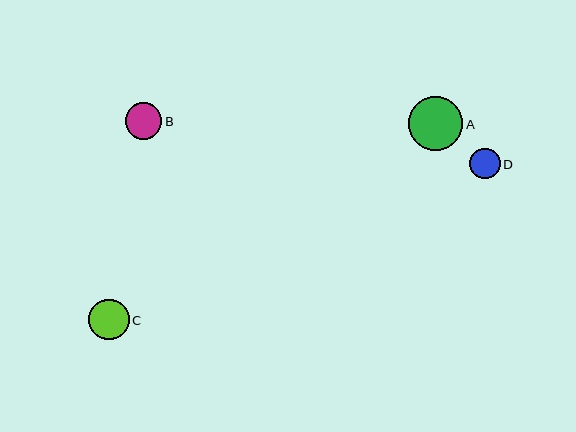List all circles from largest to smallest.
From largest to smallest: A, C, B, D.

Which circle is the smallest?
Circle D is the smallest with a size of approximately 30 pixels.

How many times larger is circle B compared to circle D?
Circle B is approximately 1.2 times the size of circle D.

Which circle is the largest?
Circle A is the largest with a size of approximately 54 pixels.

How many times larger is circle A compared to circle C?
Circle A is approximately 1.3 times the size of circle C.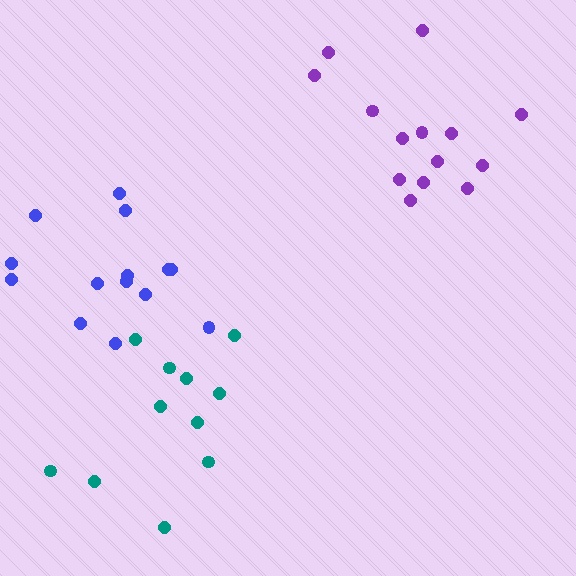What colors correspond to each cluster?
The clusters are colored: teal, blue, purple.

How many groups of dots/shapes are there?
There are 3 groups.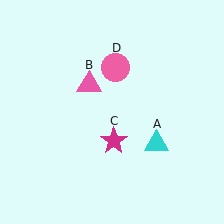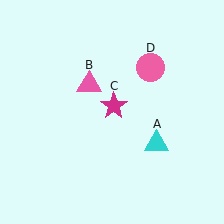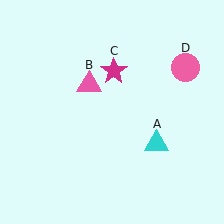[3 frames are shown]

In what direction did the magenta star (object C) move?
The magenta star (object C) moved up.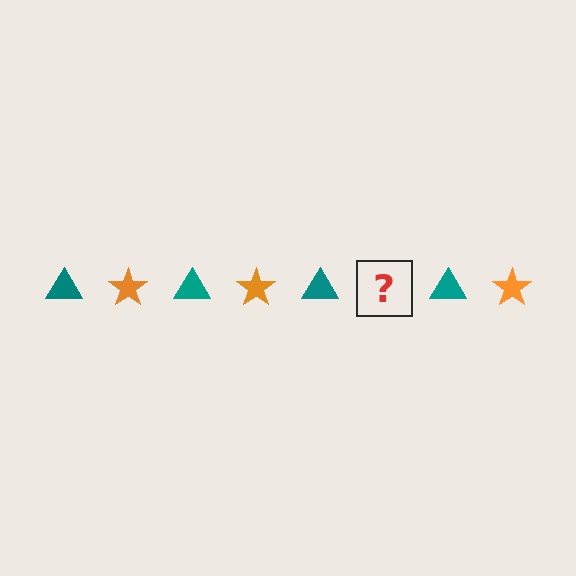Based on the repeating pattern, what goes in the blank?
The blank should be an orange star.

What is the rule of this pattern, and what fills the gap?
The rule is that the pattern alternates between teal triangle and orange star. The gap should be filled with an orange star.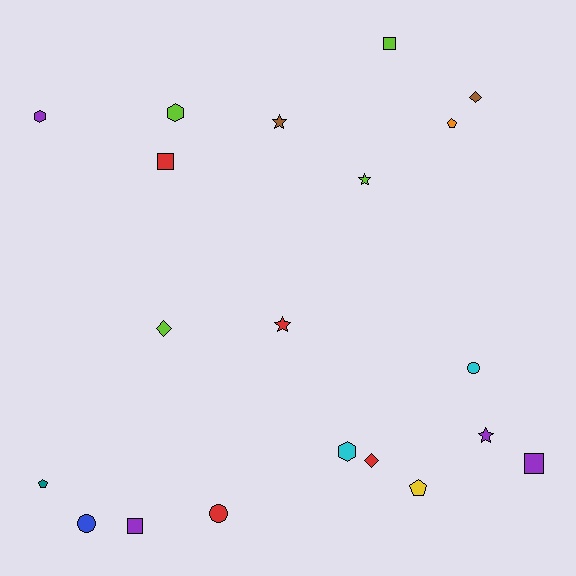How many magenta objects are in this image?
There are no magenta objects.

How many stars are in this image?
There are 4 stars.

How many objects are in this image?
There are 20 objects.